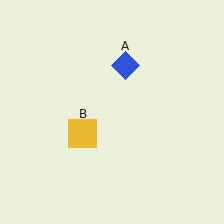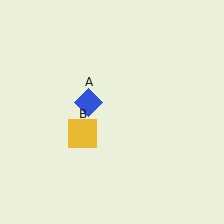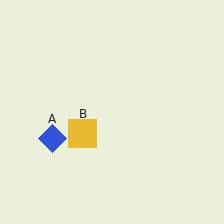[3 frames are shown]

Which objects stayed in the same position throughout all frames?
Yellow square (object B) remained stationary.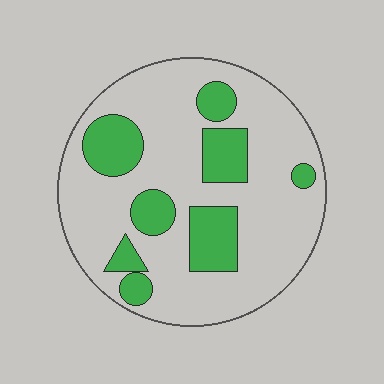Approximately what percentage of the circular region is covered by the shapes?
Approximately 25%.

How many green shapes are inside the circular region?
8.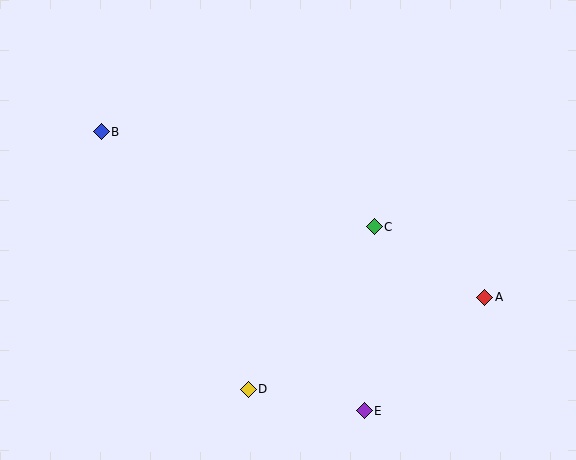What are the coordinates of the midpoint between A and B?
The midpoint between A and B is at (293, 214).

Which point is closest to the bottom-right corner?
Point A is closest to the bottom-right corner.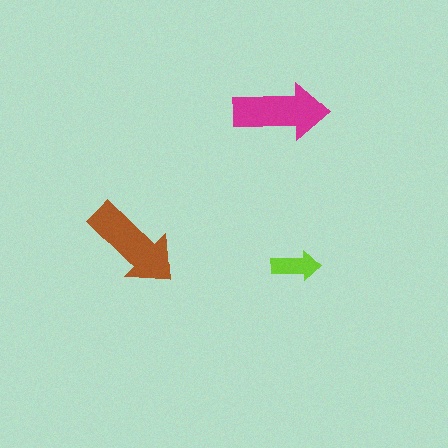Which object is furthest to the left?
The brown arrow is leftmost.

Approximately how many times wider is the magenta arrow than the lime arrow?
About 2 times wider.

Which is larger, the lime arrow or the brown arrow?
The brown one.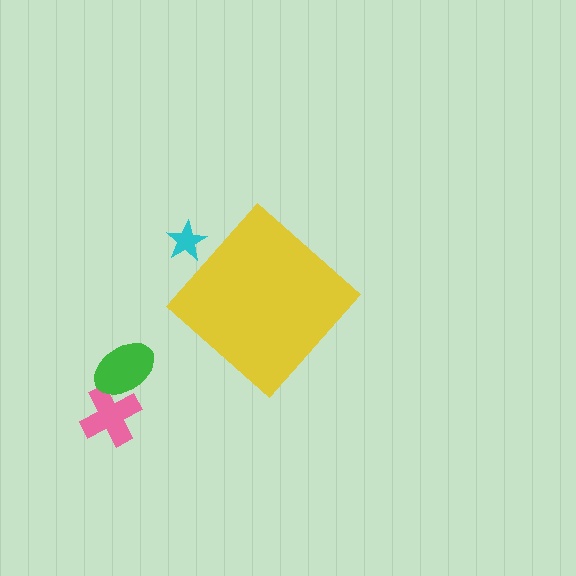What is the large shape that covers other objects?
A yellow diamond.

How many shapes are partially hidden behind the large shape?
1 shape is partially hidden.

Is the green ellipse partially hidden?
No, the green ellipse is fully visible.